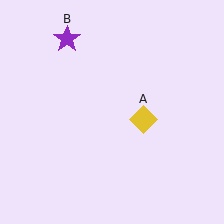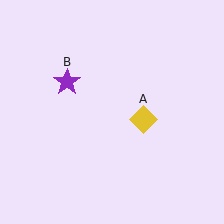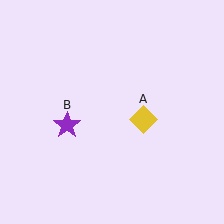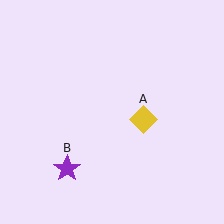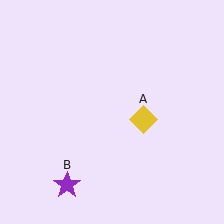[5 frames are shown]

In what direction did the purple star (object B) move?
The purple star (object B) moved down.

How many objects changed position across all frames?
1 object changed position: purple star (object B).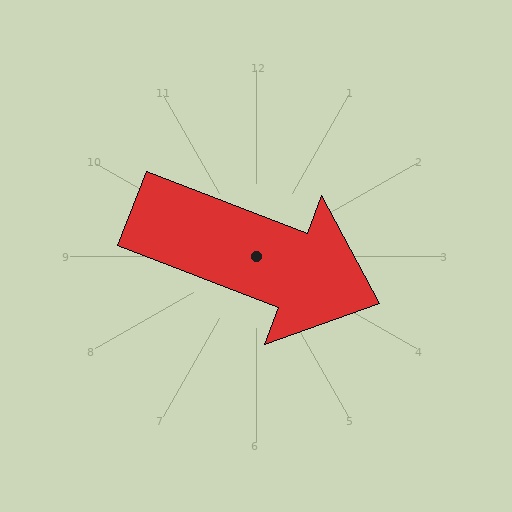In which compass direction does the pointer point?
East.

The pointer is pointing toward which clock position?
Roughly 4 o'clock.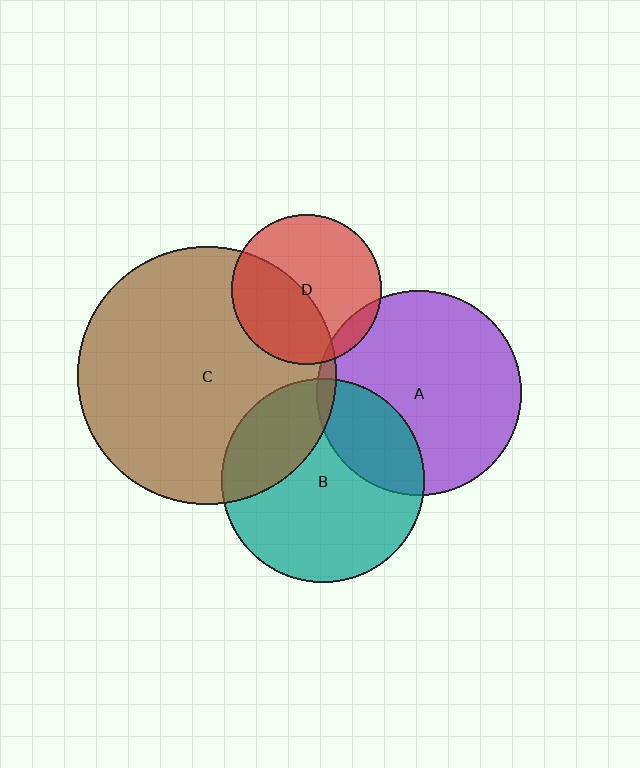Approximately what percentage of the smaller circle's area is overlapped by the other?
Approximately 25%.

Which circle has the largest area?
Circle C (brown).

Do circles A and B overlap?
Yes.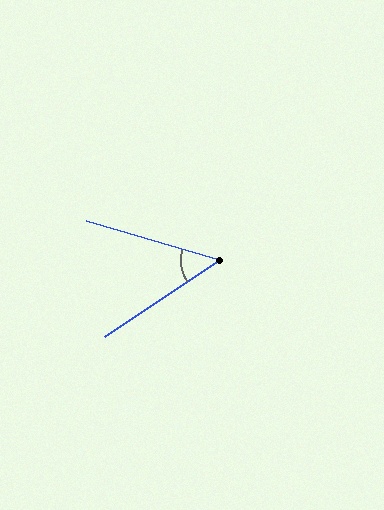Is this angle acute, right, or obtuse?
It is acute.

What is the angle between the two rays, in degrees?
Approximately 50 degrees.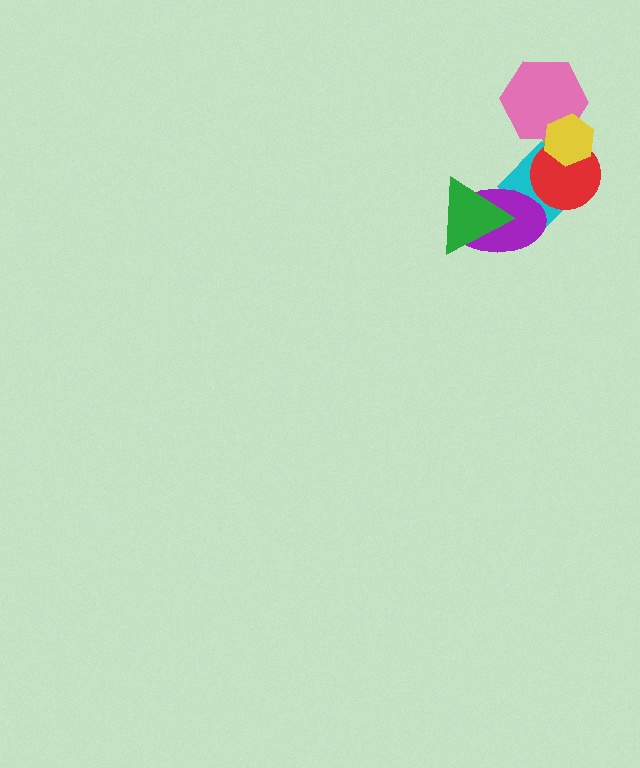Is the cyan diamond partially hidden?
Yes, it is partially covered by another shape.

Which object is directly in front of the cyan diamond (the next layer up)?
The red circle is directly in front of the cyan diamond.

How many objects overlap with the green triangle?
2 objects overlap with the green triangle.